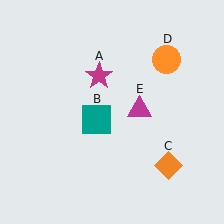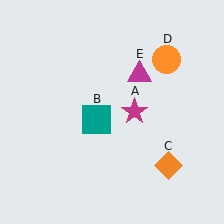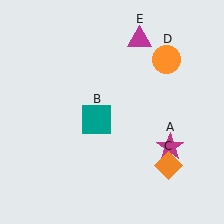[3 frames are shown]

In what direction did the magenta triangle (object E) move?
The magenta triangle (object E) moved up.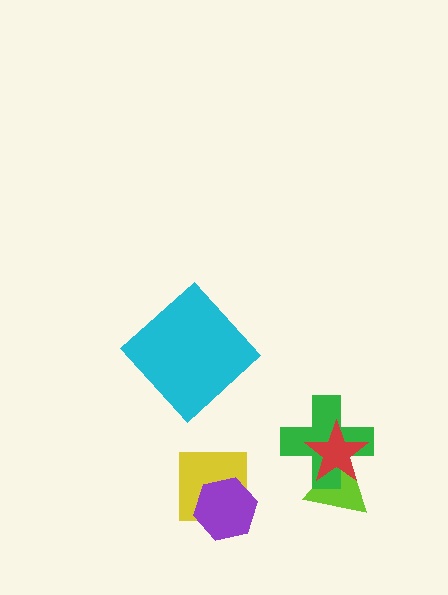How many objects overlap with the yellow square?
1 object overlaps with the yellow square.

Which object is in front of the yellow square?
The purple hexagon is in front of the yellow square.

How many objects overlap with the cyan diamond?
0 objects overlap with the cyan diamond.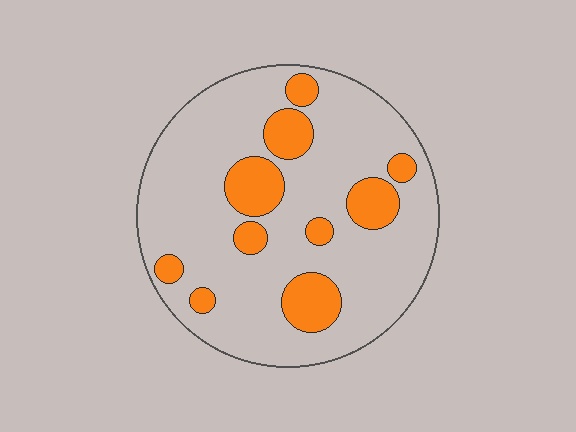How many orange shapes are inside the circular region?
10.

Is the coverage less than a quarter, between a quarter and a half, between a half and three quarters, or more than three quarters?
Less than a quarter.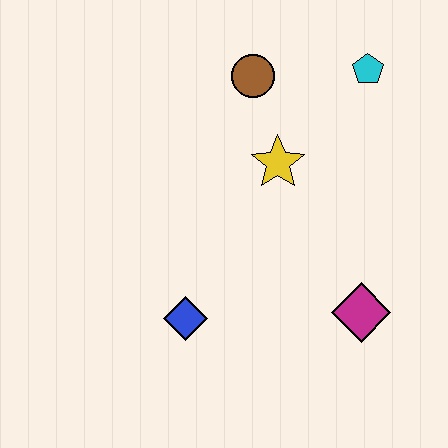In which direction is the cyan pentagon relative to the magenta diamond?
The cyan pentagon is above the magenta diamond.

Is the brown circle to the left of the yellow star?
Yes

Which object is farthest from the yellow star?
The blue diamond is farthest from the yellow star.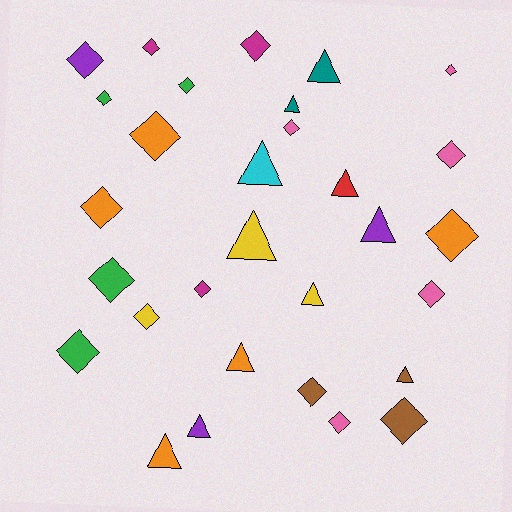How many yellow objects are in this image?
There are 3 yellow objects.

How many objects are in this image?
There are 30 objects.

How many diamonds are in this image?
There are 19 diamonds.